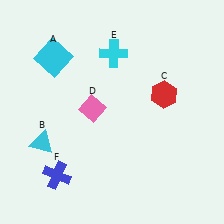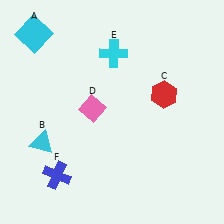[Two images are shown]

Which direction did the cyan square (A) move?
The cyan square (A) moved up.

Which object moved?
The cyan square (A) moved up.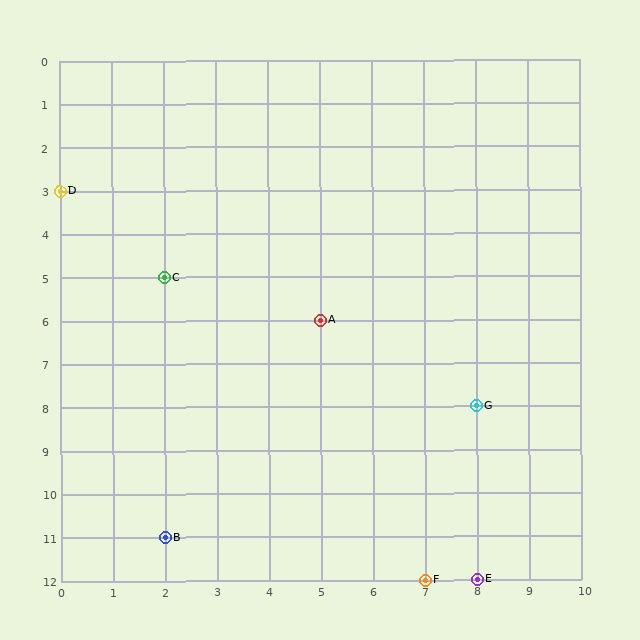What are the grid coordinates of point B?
Point B is at grid coordinates (2, 11).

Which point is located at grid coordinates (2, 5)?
Point C is at (2, 5).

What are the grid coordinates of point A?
Point A is at grid coordinates (5, 6).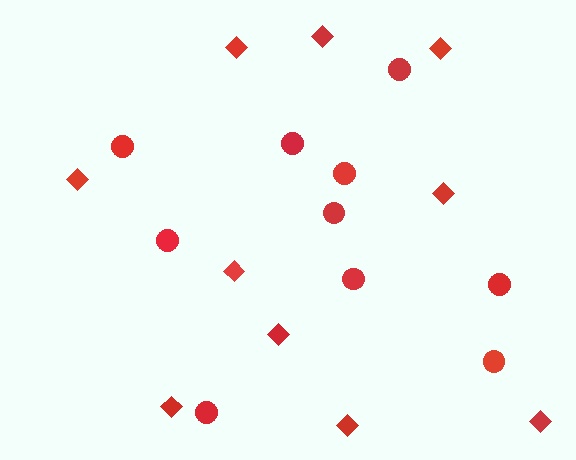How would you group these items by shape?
There are 2 groups: one group of circles (10) and one group of diamonds (10).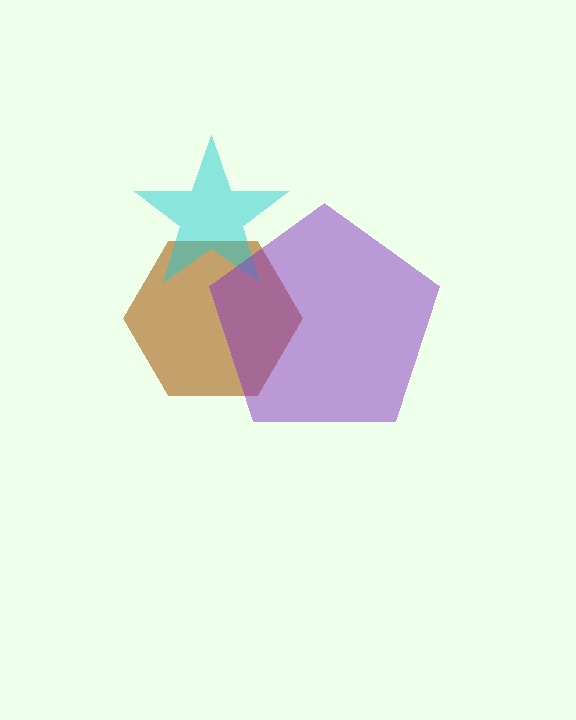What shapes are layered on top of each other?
The layered shapes are: a brown hexagon, a cyan star, a purple pentagon.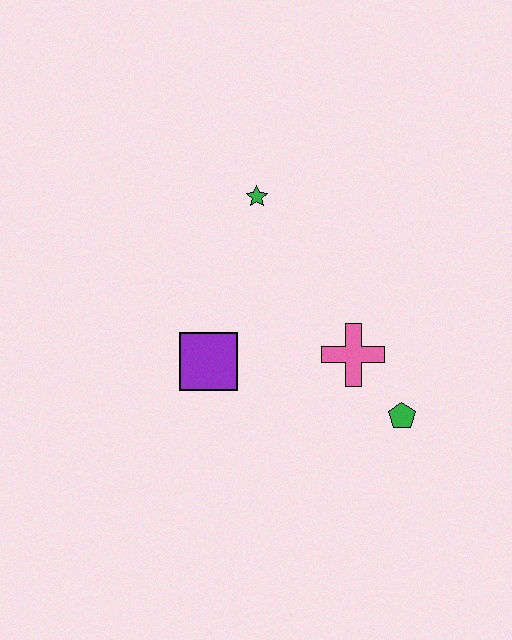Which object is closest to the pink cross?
The green pentagon is closest to the pink cross.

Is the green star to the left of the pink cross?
Yes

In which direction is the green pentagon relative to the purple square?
The green pentagon is to the right of the purple square.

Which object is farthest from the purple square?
The green pentagon is farthest from the purple square.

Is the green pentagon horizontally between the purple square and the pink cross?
No